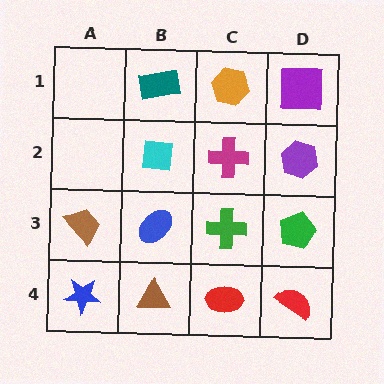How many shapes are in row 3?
4 shapes.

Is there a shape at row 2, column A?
No, that cell is empty.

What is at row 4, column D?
A red semicircle.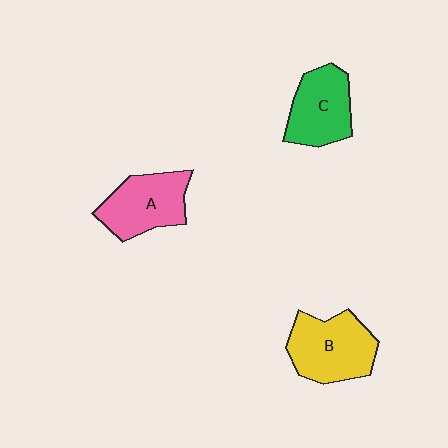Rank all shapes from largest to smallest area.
From largest to smallest: B (yellow), A (pink), C (green).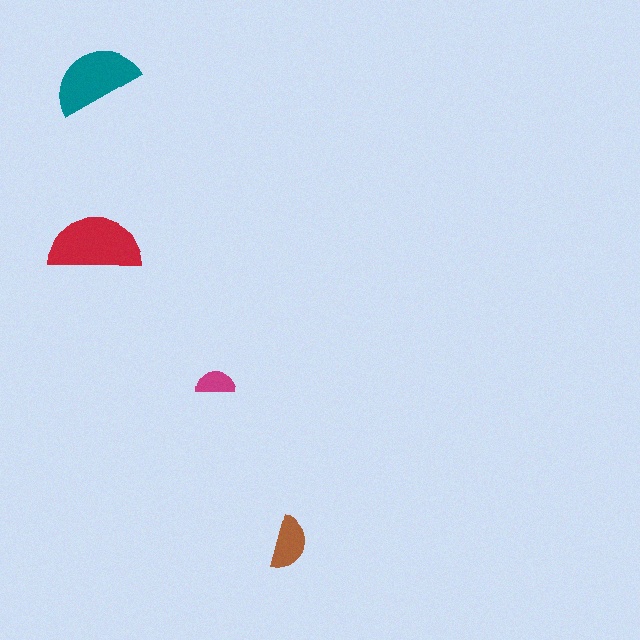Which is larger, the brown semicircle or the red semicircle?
The red one.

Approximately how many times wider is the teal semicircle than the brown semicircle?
About 1.5 times wider.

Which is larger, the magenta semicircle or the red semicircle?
The red one.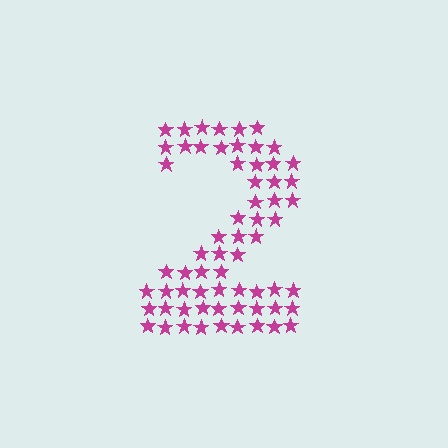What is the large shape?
The large shape is the digit 2.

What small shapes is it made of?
It is made of small stars.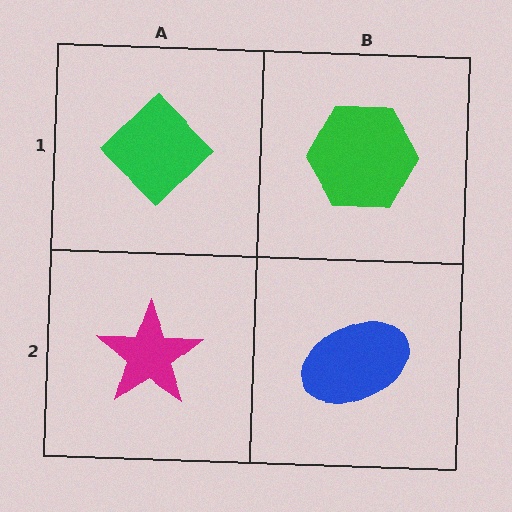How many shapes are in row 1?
2 shapes.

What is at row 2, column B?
A blue ellipse.